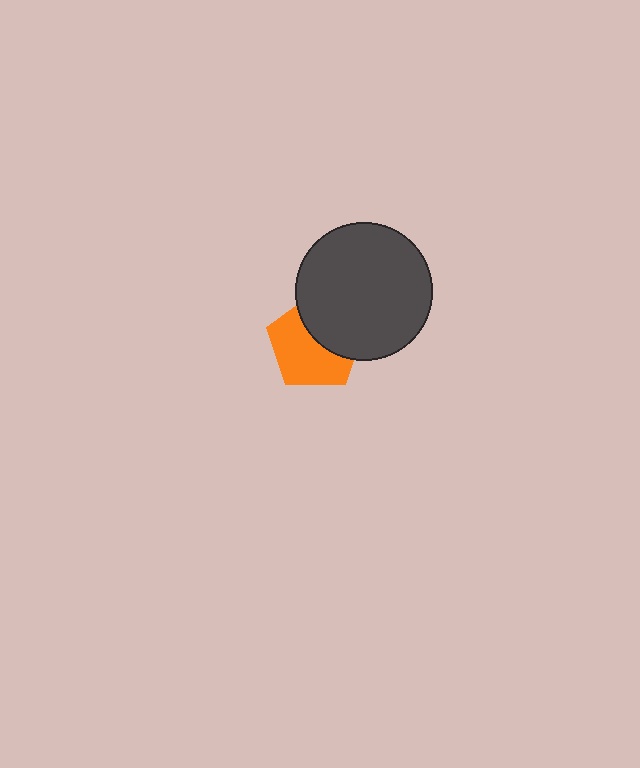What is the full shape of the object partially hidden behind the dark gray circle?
The partially hidden object is an orange pentagon.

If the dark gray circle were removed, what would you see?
You would see the complete orange pentagon.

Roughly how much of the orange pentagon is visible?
About half of it is visible (roughly 59%).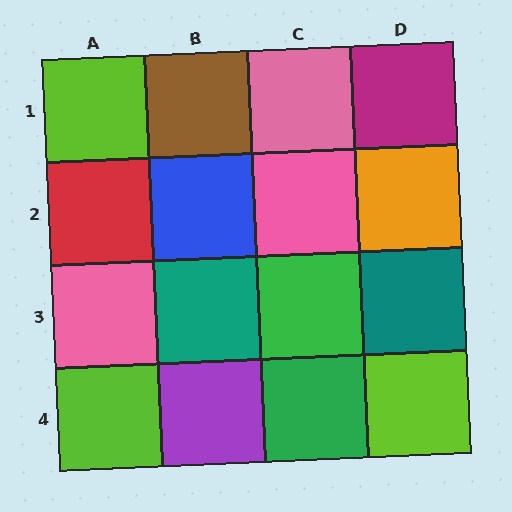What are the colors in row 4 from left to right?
Lime, purple, green, lime.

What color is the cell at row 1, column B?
Brown.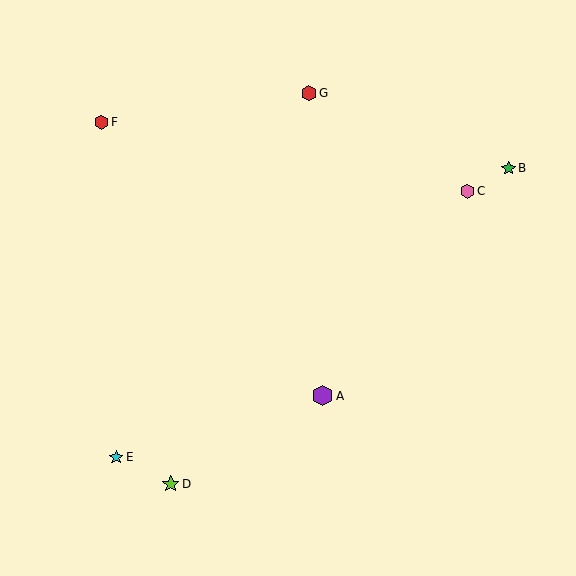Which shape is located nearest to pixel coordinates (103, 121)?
The red hexagon (labeled F) at (101, 122) is nearest to that location.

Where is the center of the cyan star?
The center of the cyan star is at (116, 457).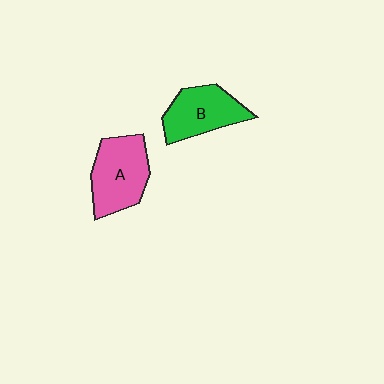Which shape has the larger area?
Shape A (pink).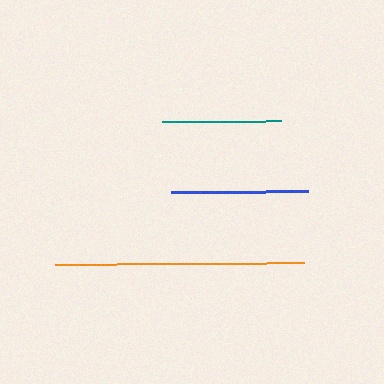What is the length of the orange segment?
The orange segment is approximately 249 pixels long.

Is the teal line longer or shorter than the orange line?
The orange line is longer than the teal line.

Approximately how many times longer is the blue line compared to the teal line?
The blue line is approximately 1.2 times the length of the teal line.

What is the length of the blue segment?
The blue segment is approximately 137 pixels long.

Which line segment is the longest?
The orange line is the longest at approximately 249 pixels.